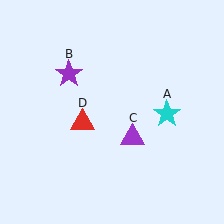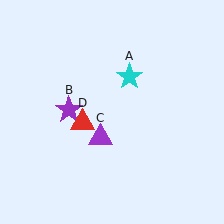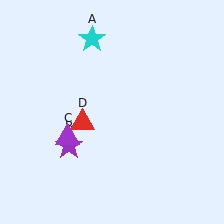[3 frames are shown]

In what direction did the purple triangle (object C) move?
The purple triangle (object C) moved left.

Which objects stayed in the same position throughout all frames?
Red triangle (object D) remained stationary.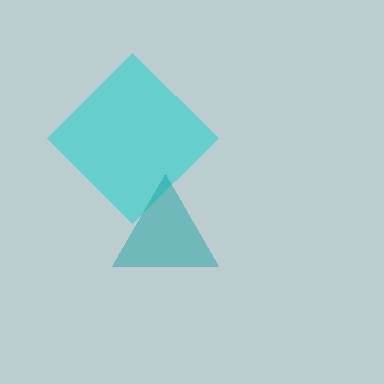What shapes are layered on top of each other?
The layered shapes are: a cyan diamond, a teal triangle.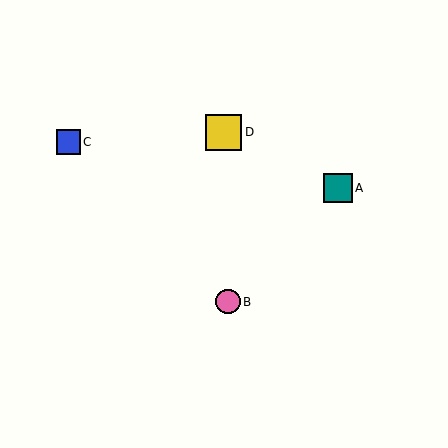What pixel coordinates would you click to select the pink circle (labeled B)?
Click at (228, 302) to select the pink circle B.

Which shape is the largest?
The yellow square (labeled D) is the largest.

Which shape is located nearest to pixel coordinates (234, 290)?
The pink circle (labeled B) at (228, 302) is nearest to that location.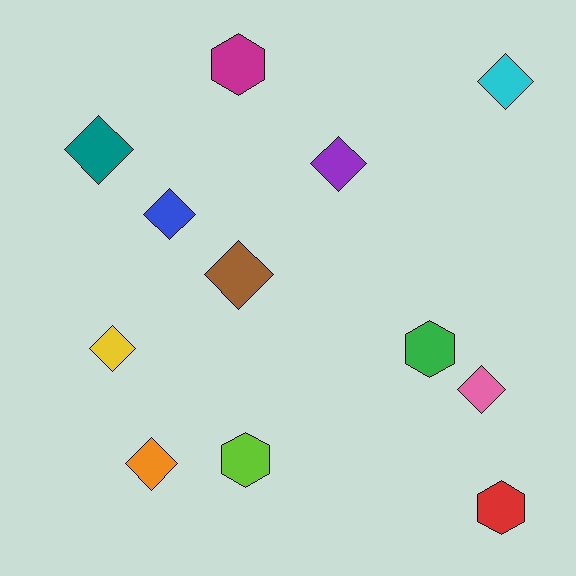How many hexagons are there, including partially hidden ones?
There are 4 hexagons.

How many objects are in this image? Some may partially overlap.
There are 12 objects.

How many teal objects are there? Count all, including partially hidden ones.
There is 1 teal object.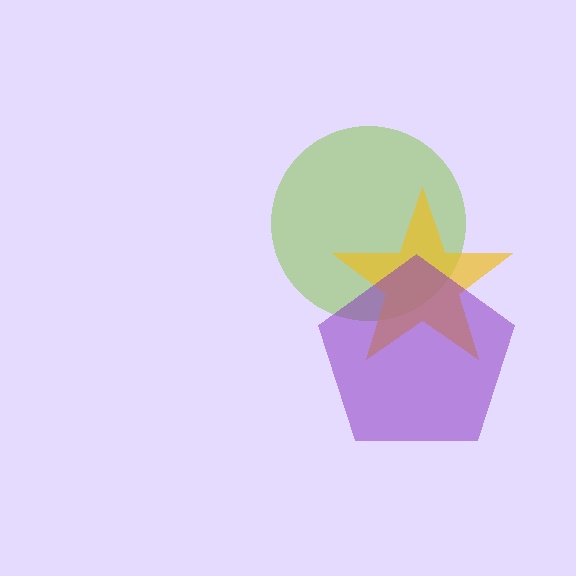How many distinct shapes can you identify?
There are 3 distinct shapes: a lime circle, a yellow star, a purple pentagon.